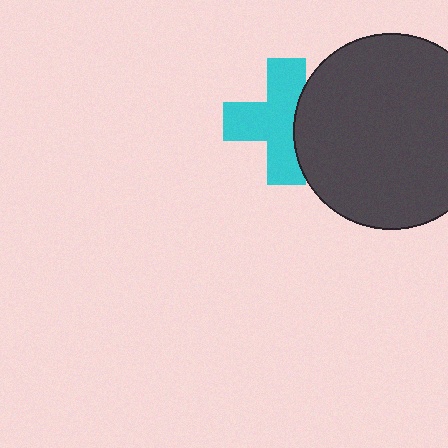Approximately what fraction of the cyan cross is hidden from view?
Roughly 31% of the cyan cross is hidden behind the dark gray circle.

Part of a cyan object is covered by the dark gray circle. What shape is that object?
It is a cross.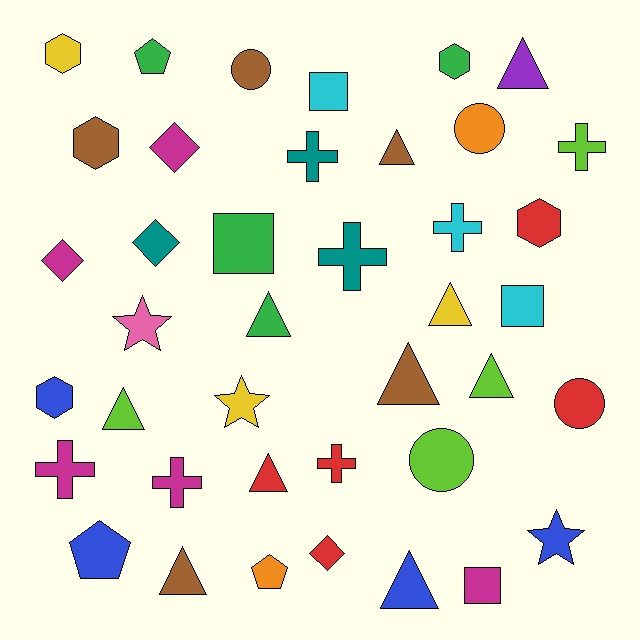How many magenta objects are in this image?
There are 5 magenta objects.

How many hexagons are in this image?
There are 5 hexagons.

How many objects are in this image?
There are 40 objects.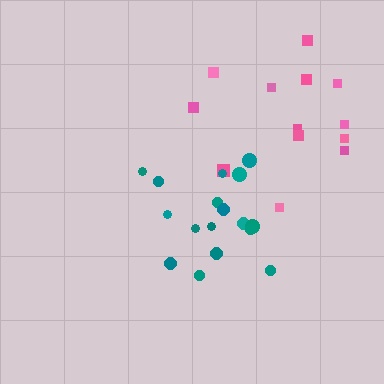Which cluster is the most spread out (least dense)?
Pink.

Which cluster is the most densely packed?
Teal.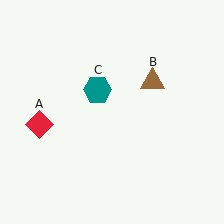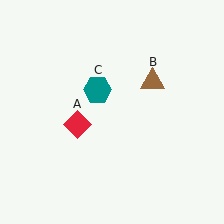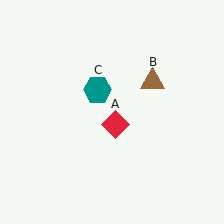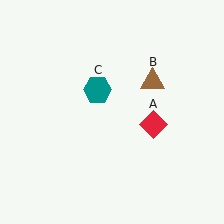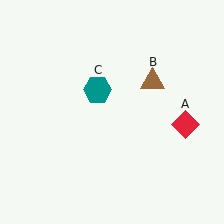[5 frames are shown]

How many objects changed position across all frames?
1 object changed position: red diamond (object A).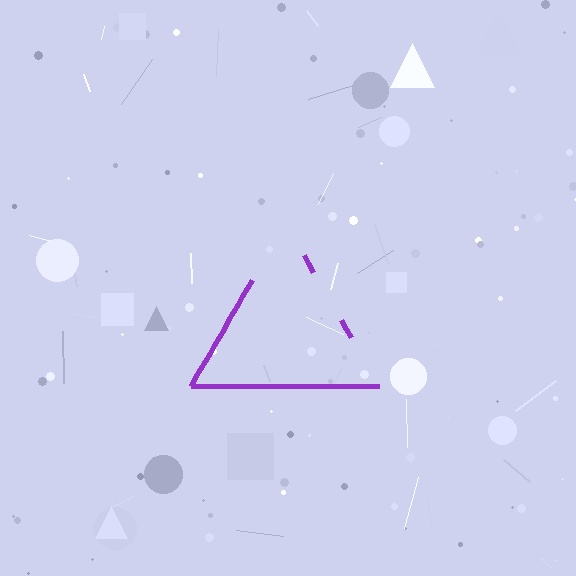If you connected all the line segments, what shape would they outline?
They would outline a triangle.